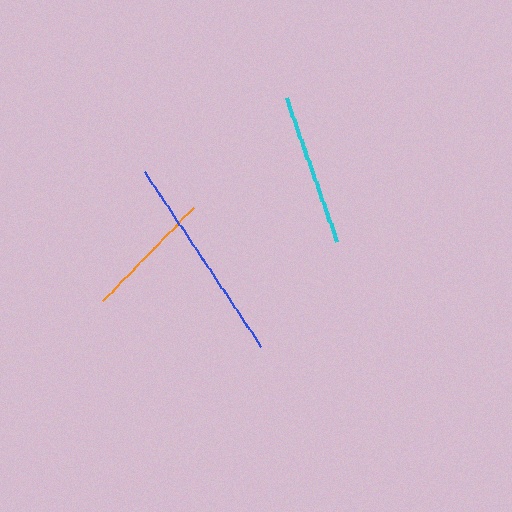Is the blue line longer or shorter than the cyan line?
The blue line is longer than the cyan line.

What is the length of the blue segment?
The blue segment is approximately 210 pixels long.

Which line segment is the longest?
The blue line is the longest at approximately 210 pixels.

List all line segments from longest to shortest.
From longest to shortest: blue, cyan, orange.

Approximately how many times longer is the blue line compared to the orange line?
The blue line is approximately 1.6 times the length of the orange line.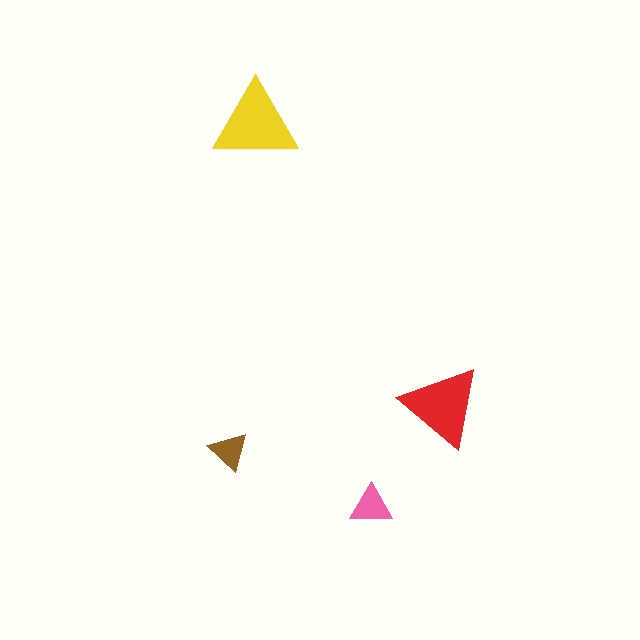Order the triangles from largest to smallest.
the yellow one, the red one, the pink one, the brown one.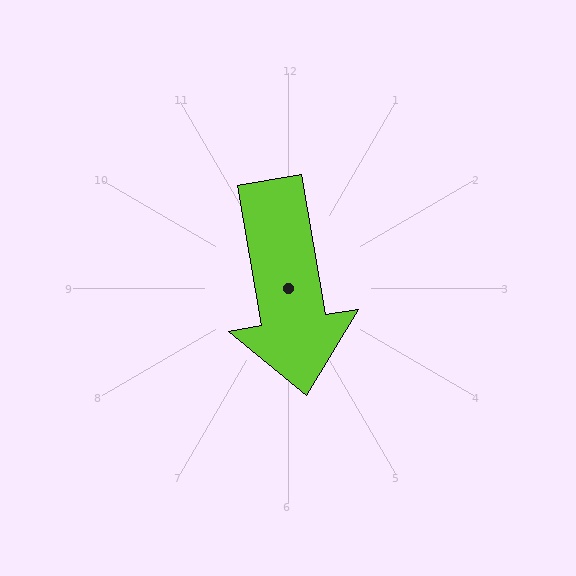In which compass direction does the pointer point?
South.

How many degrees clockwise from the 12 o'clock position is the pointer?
Approximately 170 degrees.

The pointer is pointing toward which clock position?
Roughly 6 o'clock.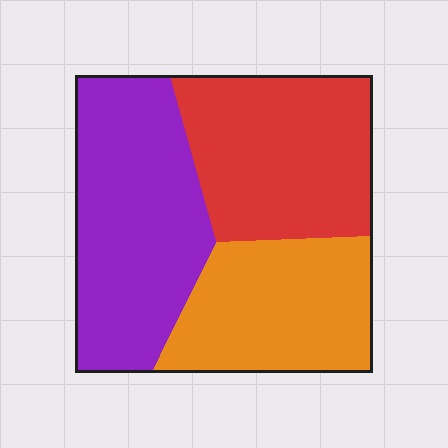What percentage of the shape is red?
Red covers 33% of the shape.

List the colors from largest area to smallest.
From largest to smallest: purple, red, orange.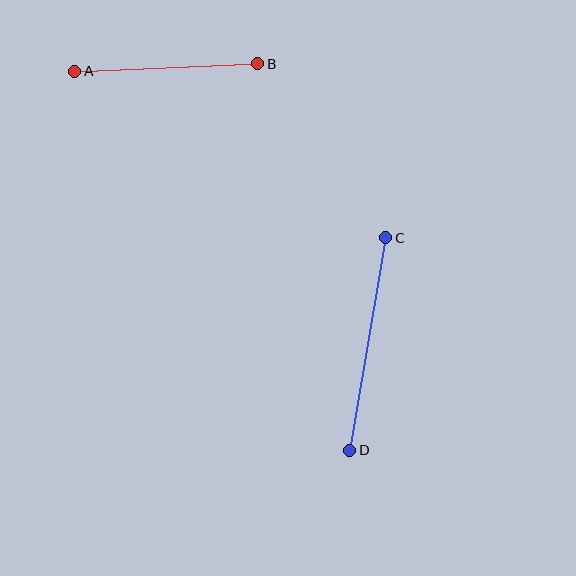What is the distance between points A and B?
The distance is approximately 183 pixels.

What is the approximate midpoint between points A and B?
The midpoint is at approximately (166, 67) pixels.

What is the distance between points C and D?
The distance is approximately 216 pixels.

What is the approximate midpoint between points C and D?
The midpoint is at approximately (368, 344) pixels.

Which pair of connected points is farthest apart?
Points C and D are farthest apart.